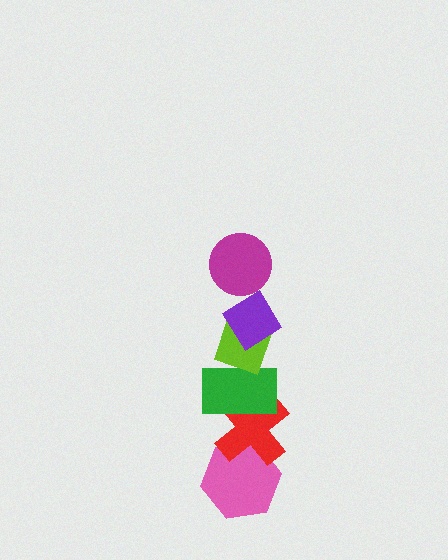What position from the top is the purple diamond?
The purple diamond is 2nd from the top.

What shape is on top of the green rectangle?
The lime diamond is on top of the green rectangle.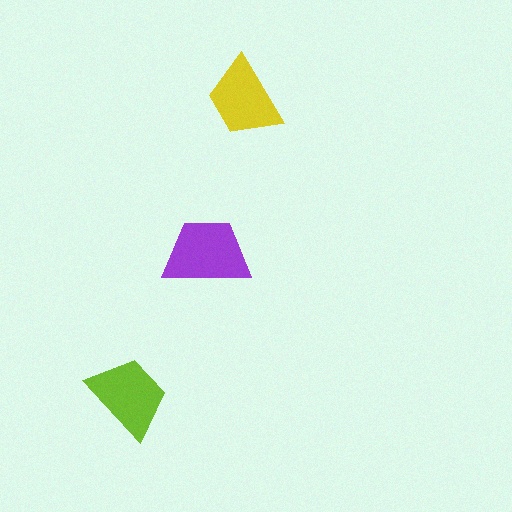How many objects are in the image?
There are 3 objects in the image.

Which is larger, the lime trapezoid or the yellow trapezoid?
The lime one.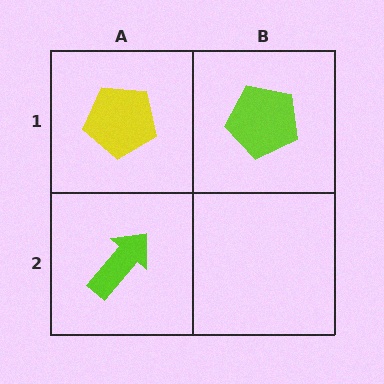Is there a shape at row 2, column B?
No, that cell is empty.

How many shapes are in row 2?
1 shape.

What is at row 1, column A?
A yellow pentagon.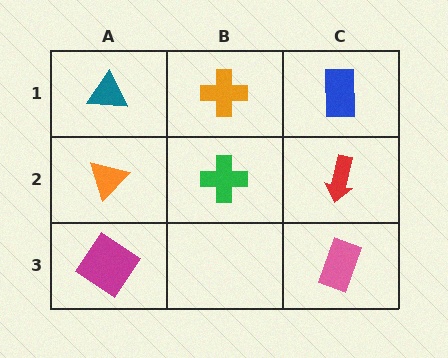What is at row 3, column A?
A magenta diamond.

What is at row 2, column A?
An orange triangle.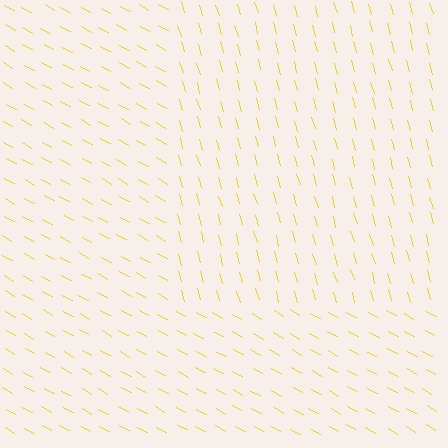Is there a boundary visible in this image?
Yes, there is a texture boundary formed by a change in line orientation.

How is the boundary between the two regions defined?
The boundary is defined purely by a change in line orientation (approximately 45 degrees difference). All lines are the same color and thickness.